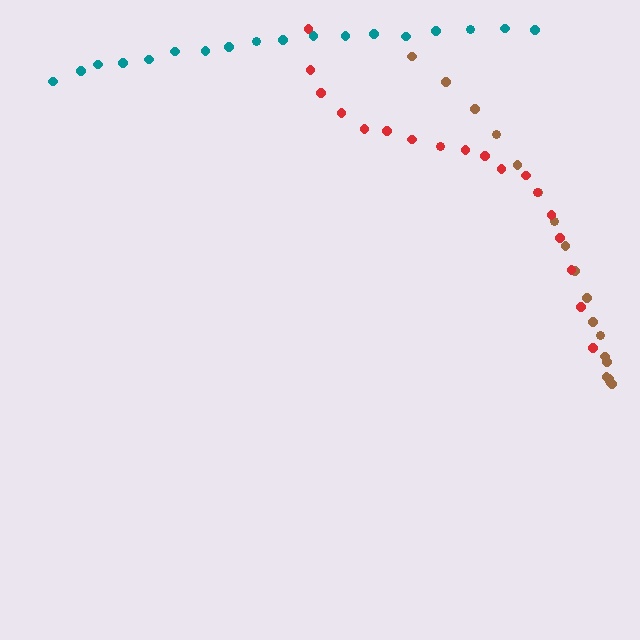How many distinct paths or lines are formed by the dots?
There are 3 distinct paths.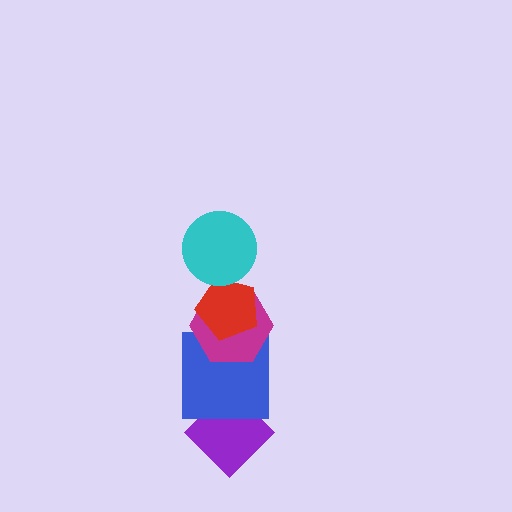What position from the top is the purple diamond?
The purple diamond is 5th from the top.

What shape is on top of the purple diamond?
The blue square is on top of the purple diamond.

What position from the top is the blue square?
The blue square is 4th from the top.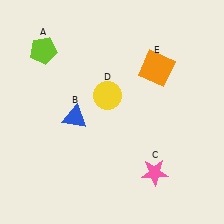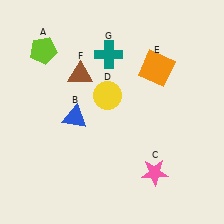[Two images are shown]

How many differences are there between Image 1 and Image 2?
There are 2 differences between the two images.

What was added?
A brown triangle (F), a teal cross (G) were added in Image 2.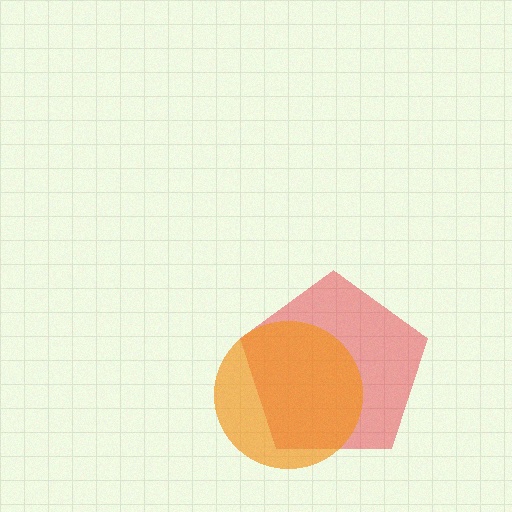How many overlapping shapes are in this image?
There are 2 overlapping shapes in the image.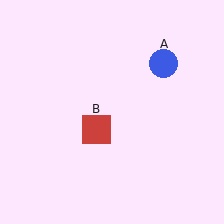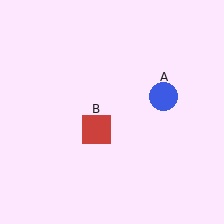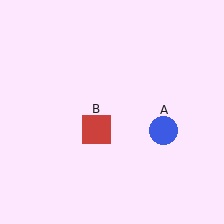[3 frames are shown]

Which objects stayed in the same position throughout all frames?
Red square (object B) remained stationary.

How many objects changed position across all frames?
1 object changed position: blue circle (object A).